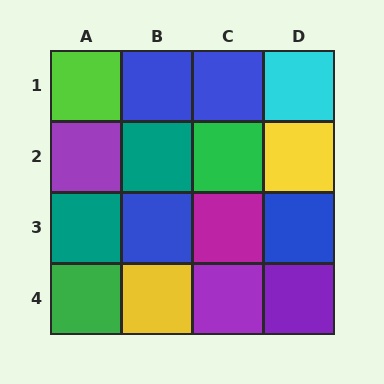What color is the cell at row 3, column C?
Magenta.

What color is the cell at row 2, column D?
Yellow.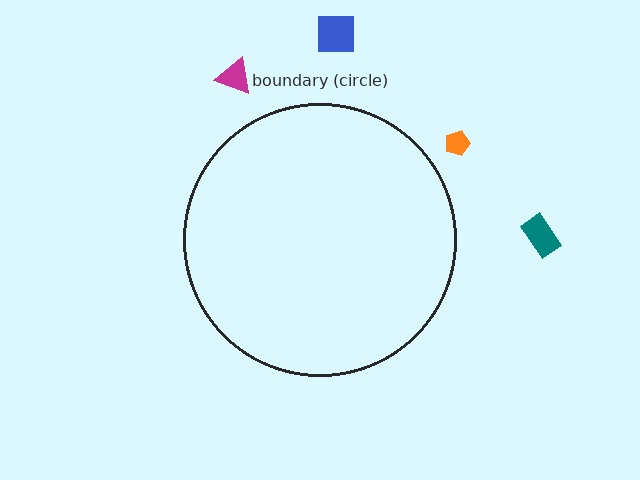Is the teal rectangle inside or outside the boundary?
Outside.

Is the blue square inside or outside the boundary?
Outside.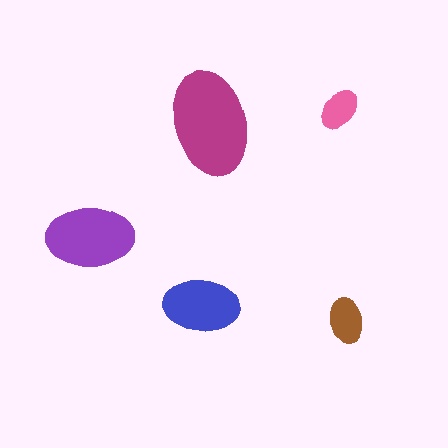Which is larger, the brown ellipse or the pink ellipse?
The brown one.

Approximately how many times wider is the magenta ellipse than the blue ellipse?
About 1.5 times wider.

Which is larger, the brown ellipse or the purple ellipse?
The purple one.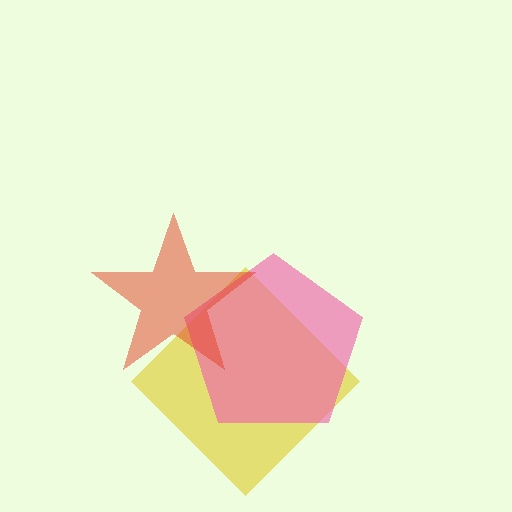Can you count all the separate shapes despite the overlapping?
Yes, there are 3 separate shapes.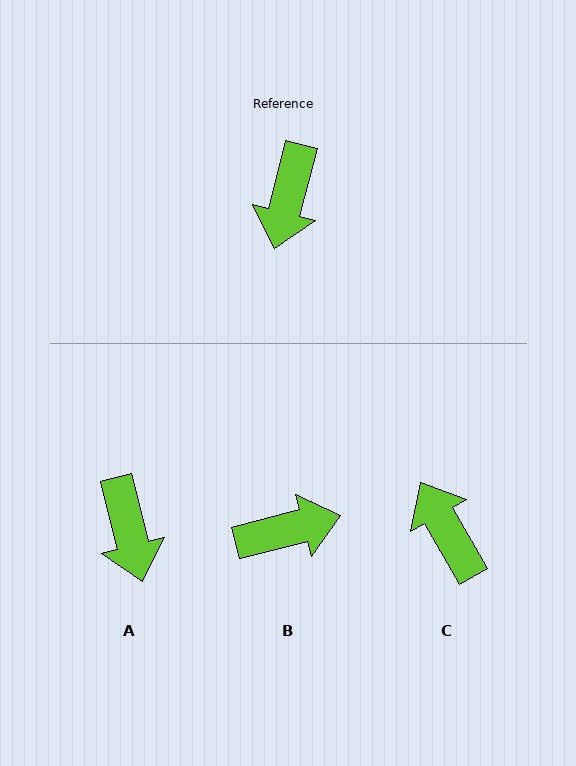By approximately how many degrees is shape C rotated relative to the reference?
Approximately 136 degrees clockwise.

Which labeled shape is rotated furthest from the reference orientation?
C, about 136 degrees away.